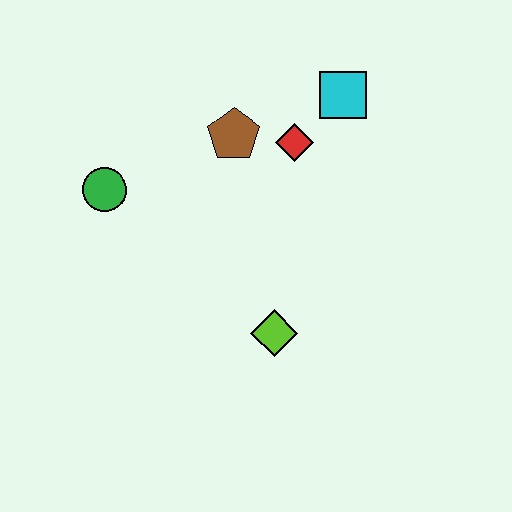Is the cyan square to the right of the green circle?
Yes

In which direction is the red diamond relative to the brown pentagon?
The red diamond is to the right of the brown pentagon.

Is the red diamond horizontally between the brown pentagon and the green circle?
No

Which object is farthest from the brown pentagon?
The lime diamond is farthest from the brown pentagon.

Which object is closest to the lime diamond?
The red diamond is closest to the lime diamond.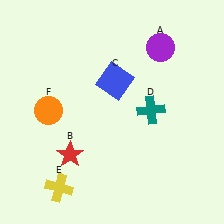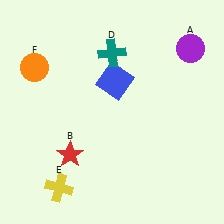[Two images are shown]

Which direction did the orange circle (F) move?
The orange circle (F) moved up.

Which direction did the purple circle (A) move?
The purple circle (A) moved right.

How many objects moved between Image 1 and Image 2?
3 objects moved between the two images.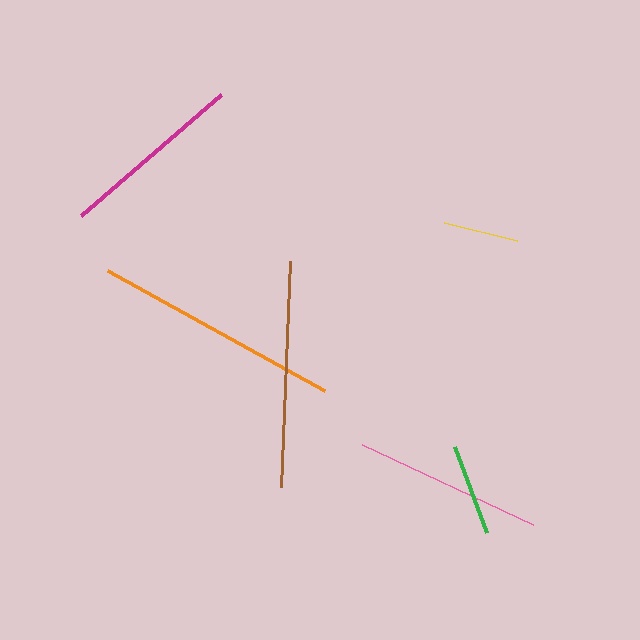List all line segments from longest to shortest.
From longest to shortest: orange, brown, pink, magenta, green, yellow.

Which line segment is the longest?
The orange line is the longest at approximately 248 pixels.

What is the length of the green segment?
The green segment is approximately 92 pixels long.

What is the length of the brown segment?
The brown segment is approximately 226 pixels long.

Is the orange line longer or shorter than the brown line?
The orange line is longer than the brown line.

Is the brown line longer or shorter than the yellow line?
The brown line is longer than the yellow line.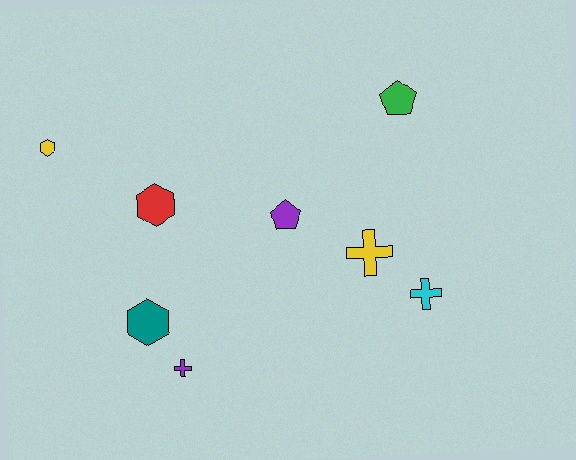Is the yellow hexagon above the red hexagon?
Yes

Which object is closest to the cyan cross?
The yellow cross is closest to the cyan cross.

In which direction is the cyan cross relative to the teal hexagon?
The cyan cross is to the right of the teal hexagon.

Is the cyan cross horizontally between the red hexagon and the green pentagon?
No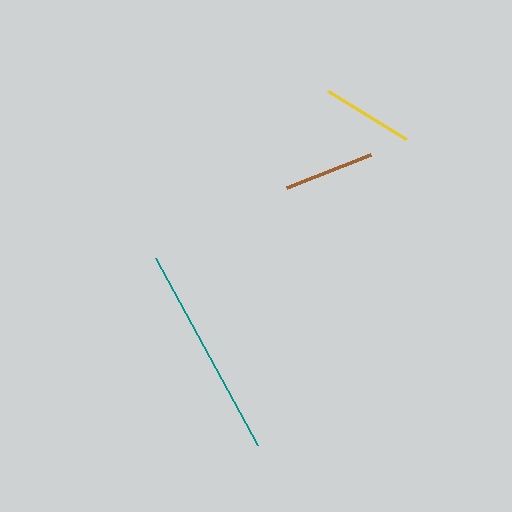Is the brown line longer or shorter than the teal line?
The teal line is longer than the brown line.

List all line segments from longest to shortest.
From longest to shortest: teal, yellow, brown.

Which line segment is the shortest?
The brown line is the shortest at approximately 90 pixels.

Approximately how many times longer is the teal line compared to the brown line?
The teal line is approximately 2.4 times the length of the brown line.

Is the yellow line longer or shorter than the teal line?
The teal line is longer than the yellow line.